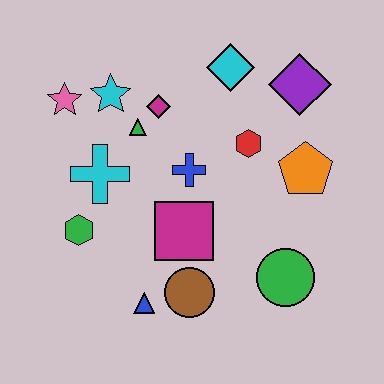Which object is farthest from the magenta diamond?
The green circle is farthest from the magenta diamond.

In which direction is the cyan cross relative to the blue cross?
The cyan cross is to the left of the blue cross.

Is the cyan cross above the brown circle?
Yes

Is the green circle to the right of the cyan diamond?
Yes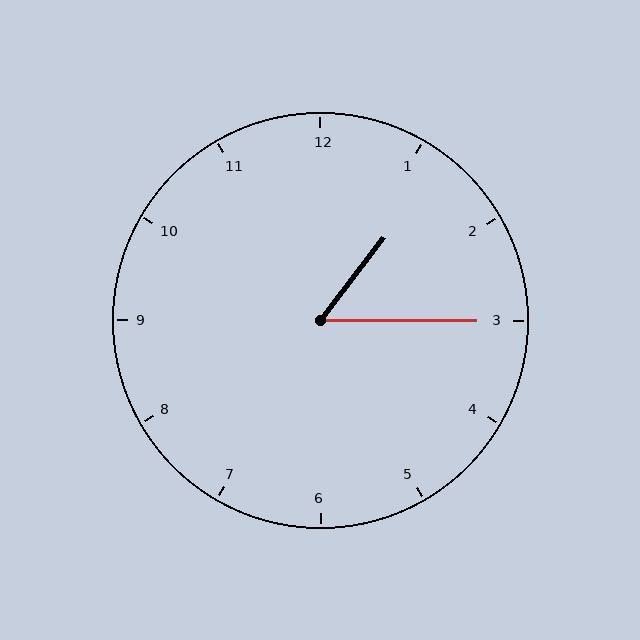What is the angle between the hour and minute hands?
Approximately 52 degrees.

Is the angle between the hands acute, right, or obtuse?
It is acute.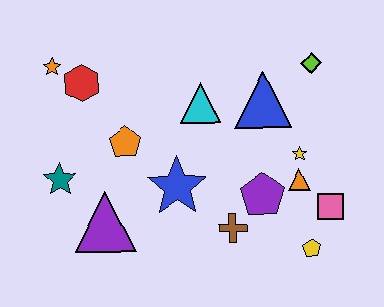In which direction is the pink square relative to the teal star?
The pink square is to the right of the teal star.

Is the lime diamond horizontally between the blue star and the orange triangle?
No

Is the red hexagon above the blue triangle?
Yes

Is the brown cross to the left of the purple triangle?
No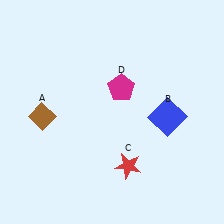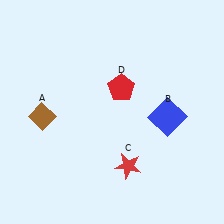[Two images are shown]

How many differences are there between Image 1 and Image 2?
There is 1 difference between the two images.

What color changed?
The pentagon (D) changed from magenta in Image 1 to red in Image 2.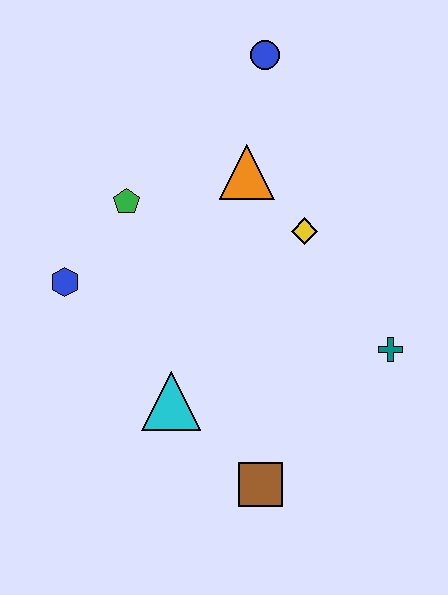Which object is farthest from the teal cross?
The blue hexagon is farthest from the teal cross.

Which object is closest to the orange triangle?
The yellow diamond is closest to the orange triangle.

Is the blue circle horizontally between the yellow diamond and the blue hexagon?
Yes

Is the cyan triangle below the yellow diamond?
Yes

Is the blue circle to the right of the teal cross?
No